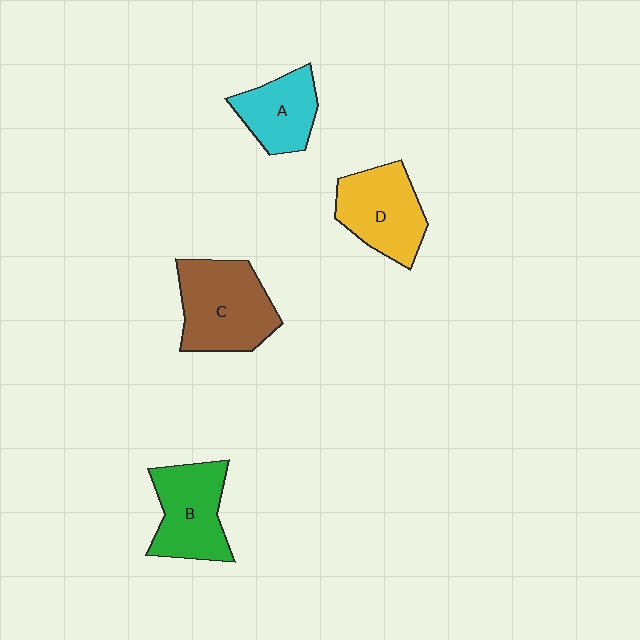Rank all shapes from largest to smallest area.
From largest to smallest: C (brown), B (green), D (yellow), A (cyan).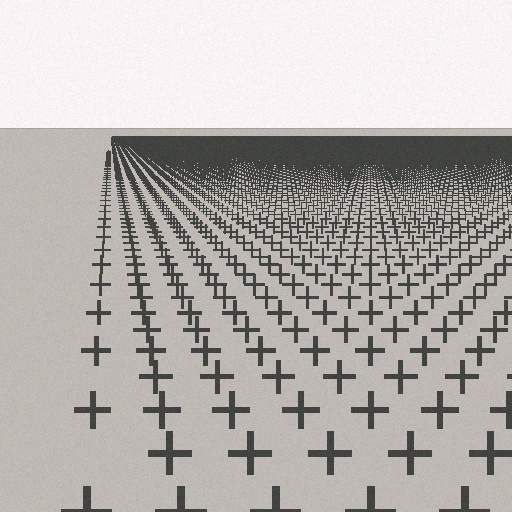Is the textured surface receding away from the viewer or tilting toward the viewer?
The surface is receding away from the viewer. Texture elements get smaller and denser toward the top.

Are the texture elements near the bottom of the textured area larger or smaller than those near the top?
Larger. Near the bottom, elements are closer to the viewer and appear at a bigger on-screen size.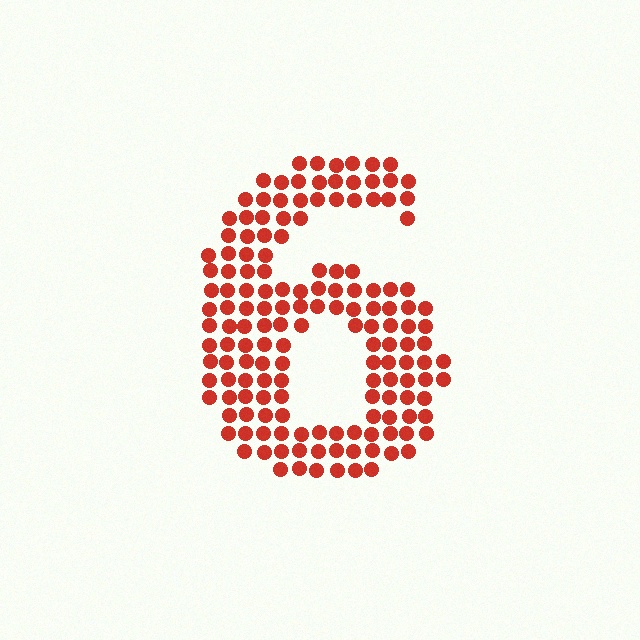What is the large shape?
The large shape is the digit 6.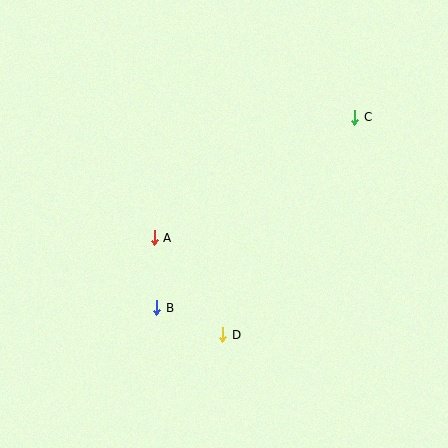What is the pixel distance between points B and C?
The distance between B and C is 275 pixels.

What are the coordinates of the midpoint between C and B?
The midpoint between C and B is at (256, 212).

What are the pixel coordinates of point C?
Point C is at (355, 117).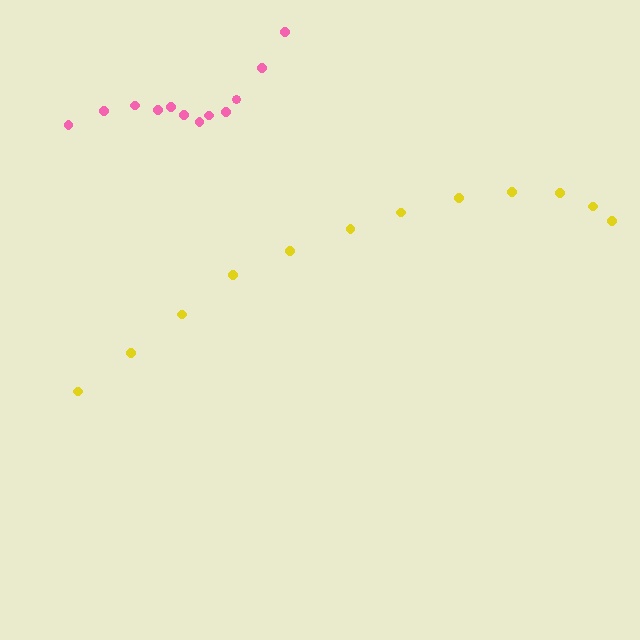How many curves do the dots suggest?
There are 2 distinct paths.